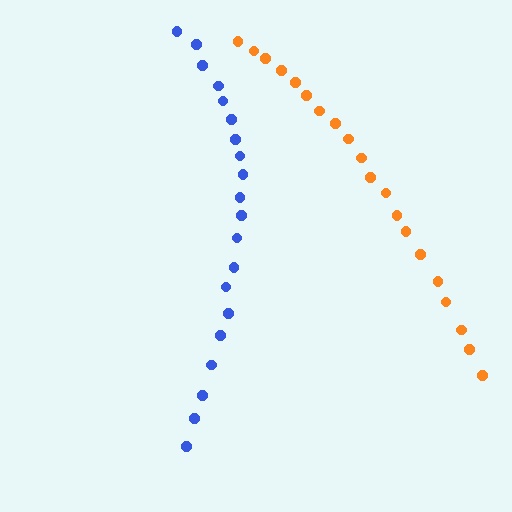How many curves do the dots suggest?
There are 2 distinct paths.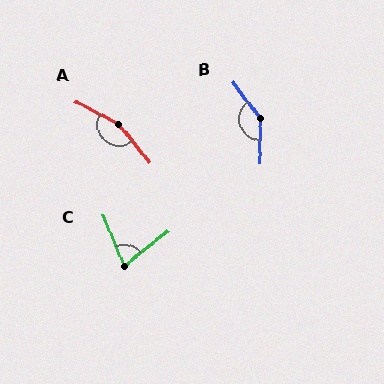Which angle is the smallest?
C, at approximately 73 degrees.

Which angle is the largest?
A, at approximately 157 degrees.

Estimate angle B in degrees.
Approximately 142 degrees.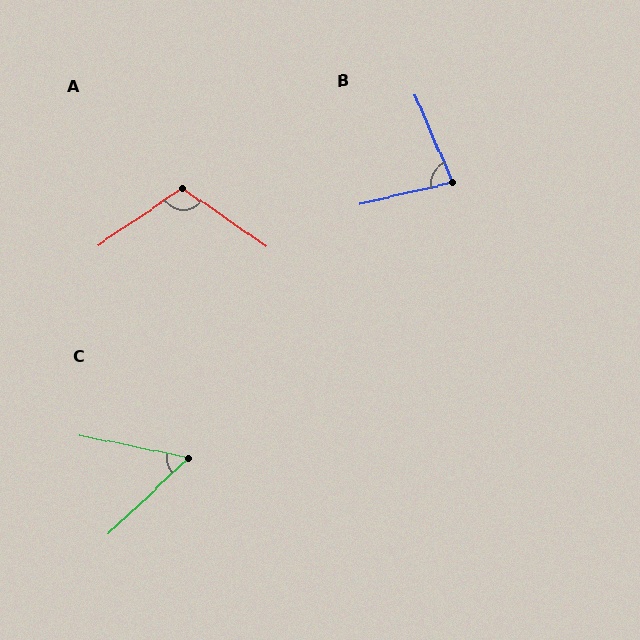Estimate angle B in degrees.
Approximately 80 degrees.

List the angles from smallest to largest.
C (55°), B (80°), A (111°).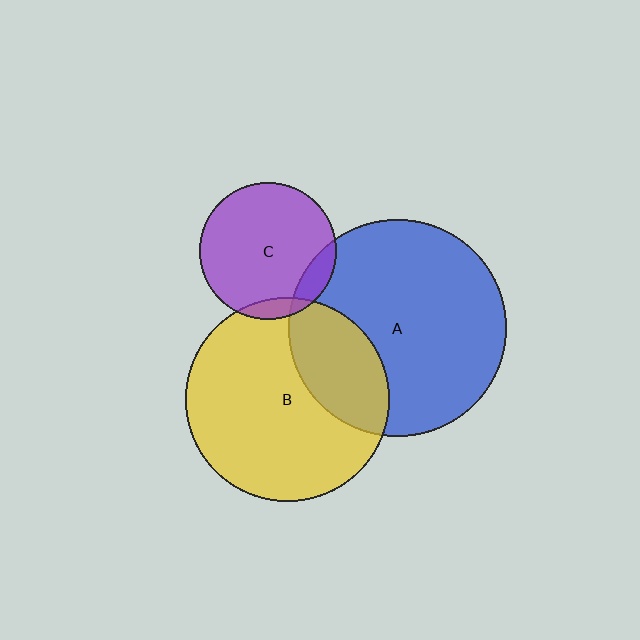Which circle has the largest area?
Circle A (blue).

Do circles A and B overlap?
Yes.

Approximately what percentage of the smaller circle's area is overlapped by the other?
Approximately 30%.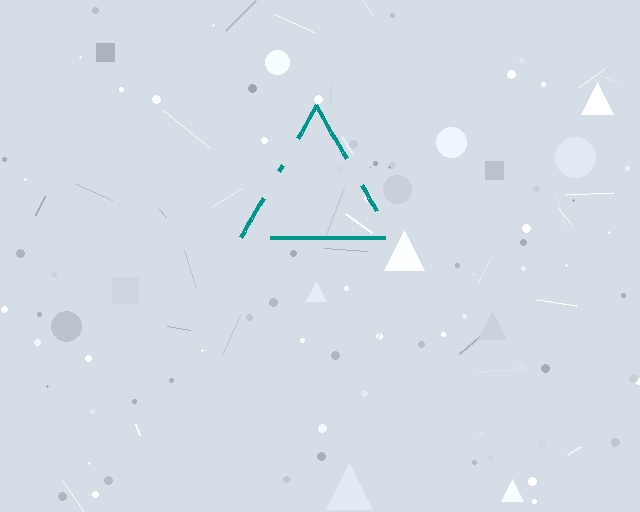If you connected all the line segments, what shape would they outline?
They would outline a triangle.